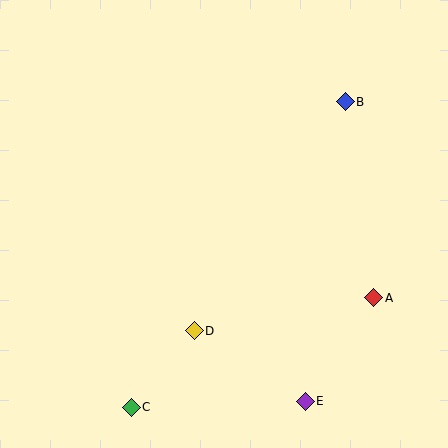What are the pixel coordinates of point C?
Point C is at (131, 407).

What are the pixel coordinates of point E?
Point E is at (305, 401).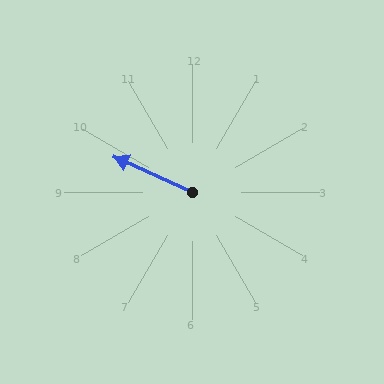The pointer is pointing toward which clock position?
Roughly 10 o'clock.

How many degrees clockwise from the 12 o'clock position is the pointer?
Approximately 294 degrees.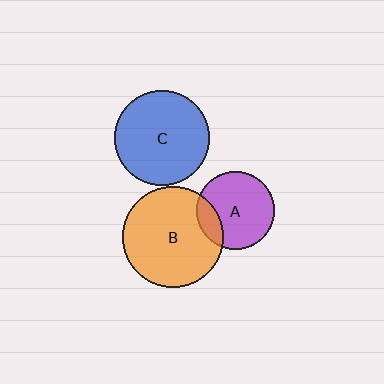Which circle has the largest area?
Circle B (orange).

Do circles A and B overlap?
Yes.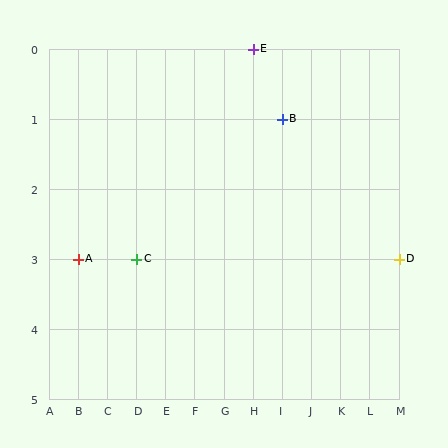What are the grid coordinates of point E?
Point E is at grid coordinates (H, 0).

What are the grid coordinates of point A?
Point A is at grid coordinates (B, 3).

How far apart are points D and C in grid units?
Points D and C are 9 columns apart.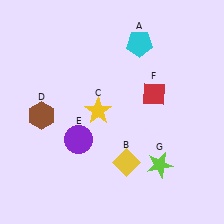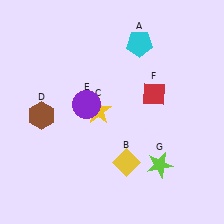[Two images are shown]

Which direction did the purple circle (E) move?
The purple circle (E) moved up.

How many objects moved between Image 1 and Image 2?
1 object moved between the two images.